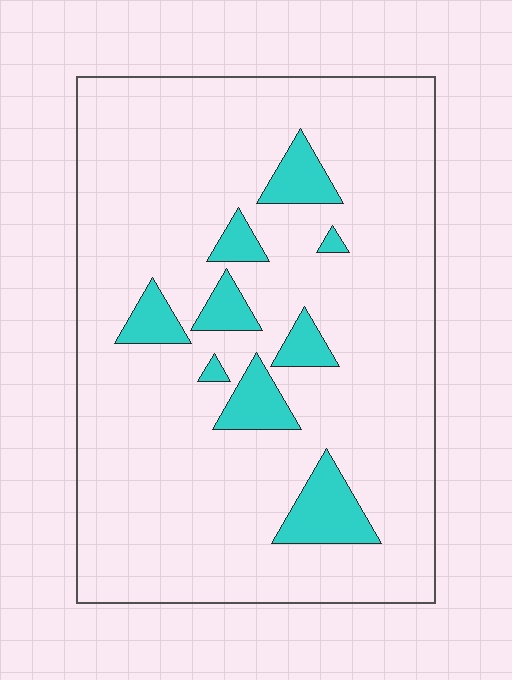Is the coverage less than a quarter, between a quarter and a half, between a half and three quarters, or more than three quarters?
Less than a quarter.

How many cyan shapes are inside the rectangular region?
9.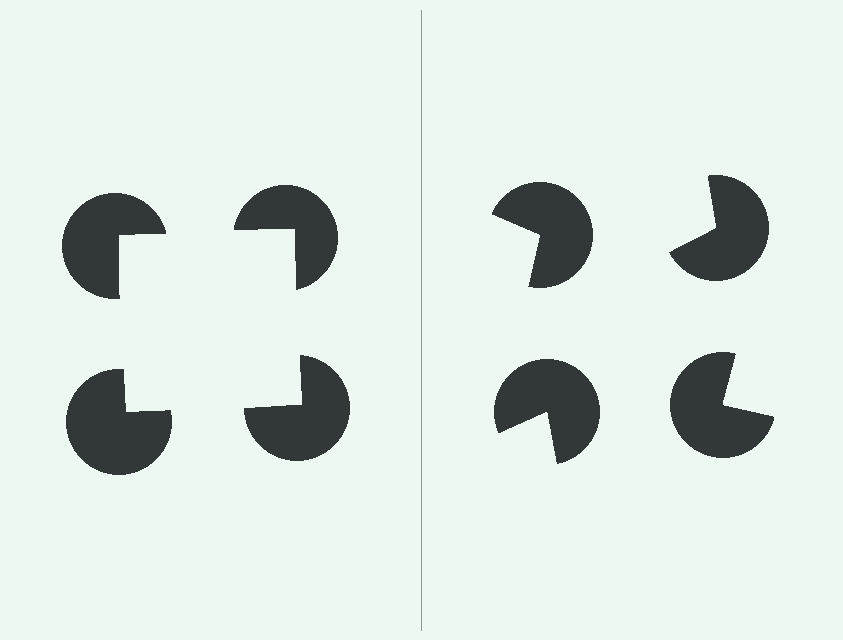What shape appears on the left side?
An illusory square.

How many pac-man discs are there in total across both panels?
8 — 4 on each side.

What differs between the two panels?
The pac-man discs are positioned identically on both sides; only the wedge orientations differ. On the left they align to a square; on the right they are misaligned.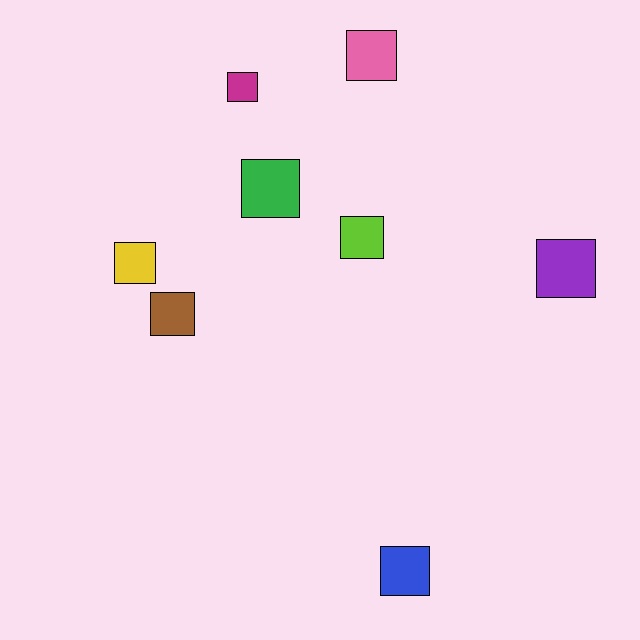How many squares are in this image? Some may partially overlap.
There are 8 squares.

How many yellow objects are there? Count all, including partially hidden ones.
There is 1 yellow object.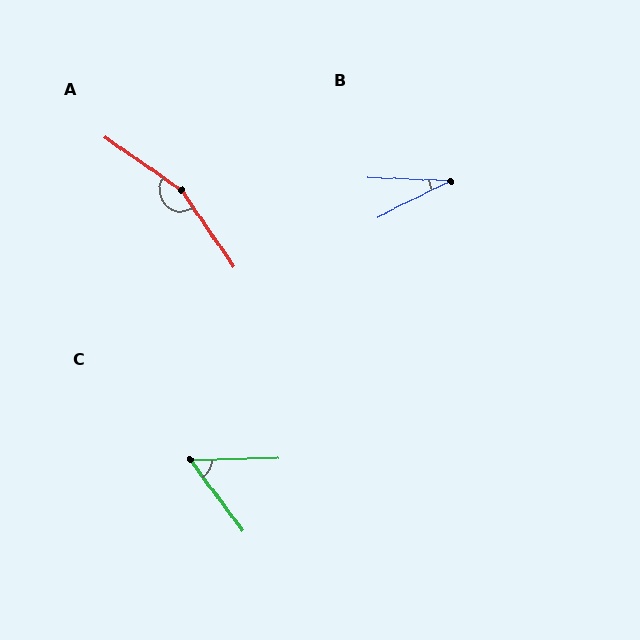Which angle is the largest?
A, at approximately 159 degrees.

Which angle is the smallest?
B, at approximately 29 degrees.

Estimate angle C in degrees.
Approximately 54 degrees.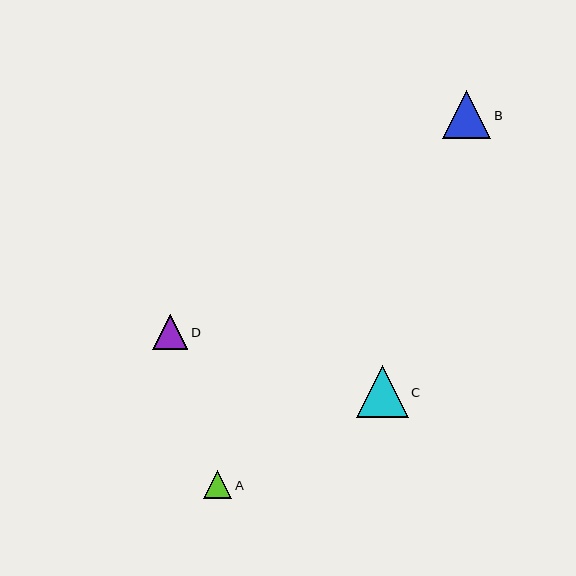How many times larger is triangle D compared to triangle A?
Triangle D is approximately 1.2 times the size of triangle A.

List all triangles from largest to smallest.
From largest to smallest: C, B, D, A.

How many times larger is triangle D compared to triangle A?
Triangle D is approximately 1.2 times the size of triangle A.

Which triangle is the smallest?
Triangle A is the smallest with a size of approximately 28 pixels.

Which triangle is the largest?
Triangle C is the largest with a size of approximately 52 pixels.